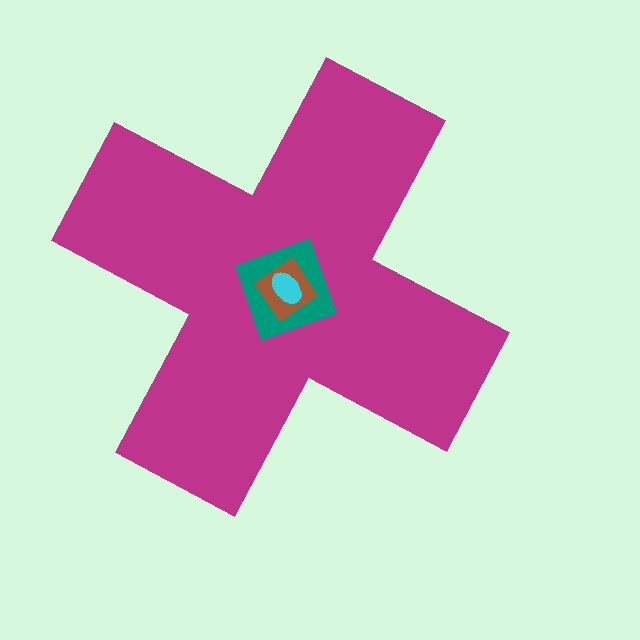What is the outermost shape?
The magenta cross.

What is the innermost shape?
The cyan ellipse.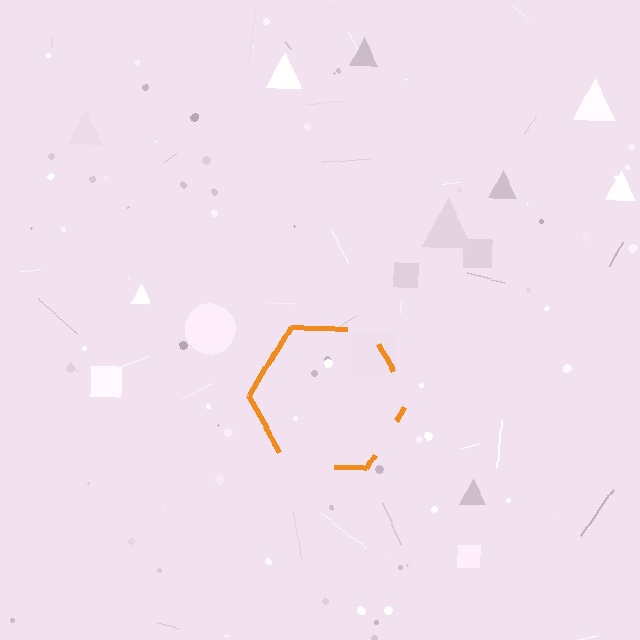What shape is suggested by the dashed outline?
The dashed outline suggests a hexagon.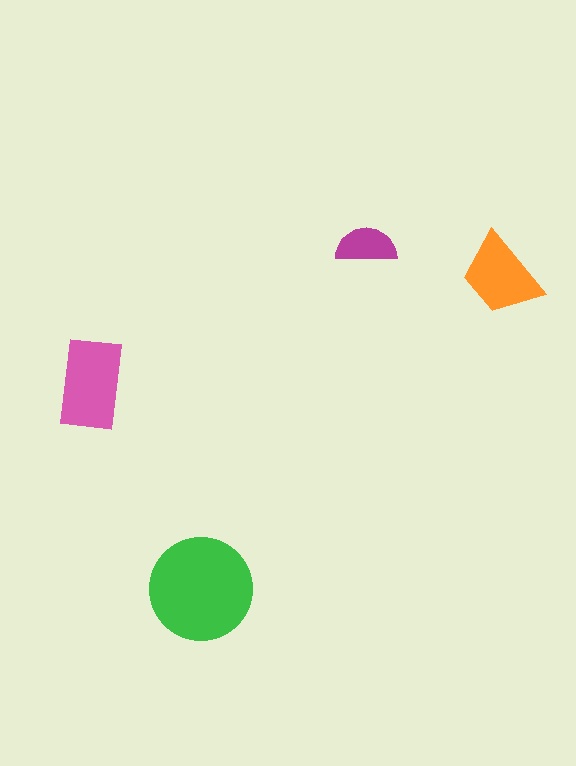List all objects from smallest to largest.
The magenta semicircle, the orange trapezoid, the pink rectangle, the green circle.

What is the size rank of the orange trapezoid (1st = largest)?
3rd.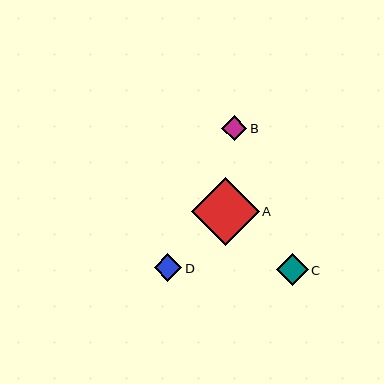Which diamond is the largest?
Diamond A is the largest with a size of approximately 68 pixels.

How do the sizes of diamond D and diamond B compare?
Diamond D and diamond B are approximately the same size.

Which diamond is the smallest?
Diamond B is the smallest with a size of approximately 26 pixels.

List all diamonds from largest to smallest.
From largest to smallest: A, C, D, B.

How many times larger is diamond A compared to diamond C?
Diamond A is approximately 2.1 times the size of diamond C.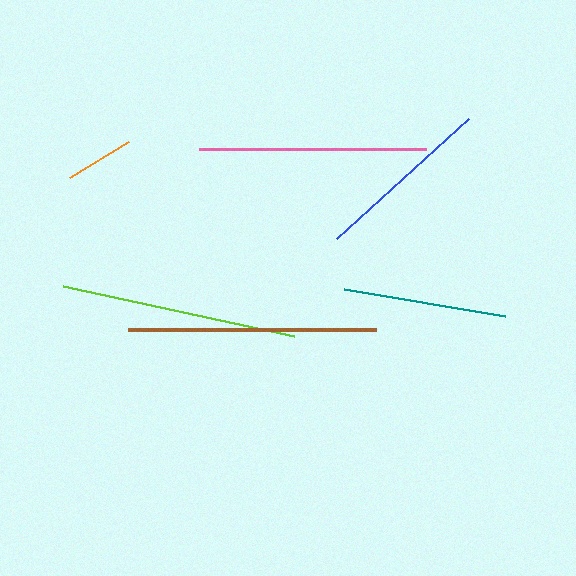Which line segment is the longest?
The brown line is the longest at approximately 248 pixels.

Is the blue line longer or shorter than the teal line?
The blue line is longer than the teal line.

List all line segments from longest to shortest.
From longest to shortest: brown, lime, pink, blue, teal, orange.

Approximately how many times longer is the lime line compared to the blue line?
The lime line is approximately 1.3 times the length of the blue line.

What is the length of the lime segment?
The lime segment is approximately 236 pixels long.